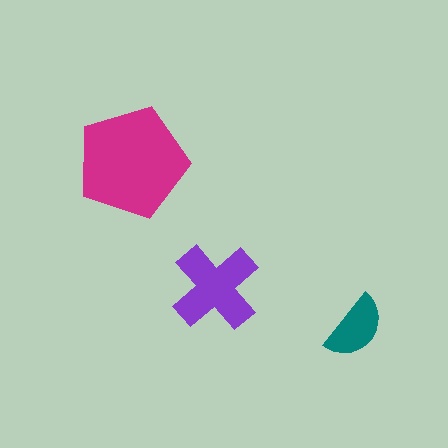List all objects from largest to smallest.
The magenta pentagon, the purple cross, the teal semicircle.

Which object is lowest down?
The teal semicircle is bottommost.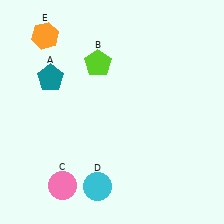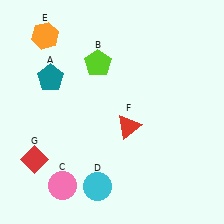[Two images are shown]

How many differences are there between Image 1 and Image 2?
There are 2 differences between the two images.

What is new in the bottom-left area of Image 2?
A red diamond (G) was added in the bottom-left area of Image 2.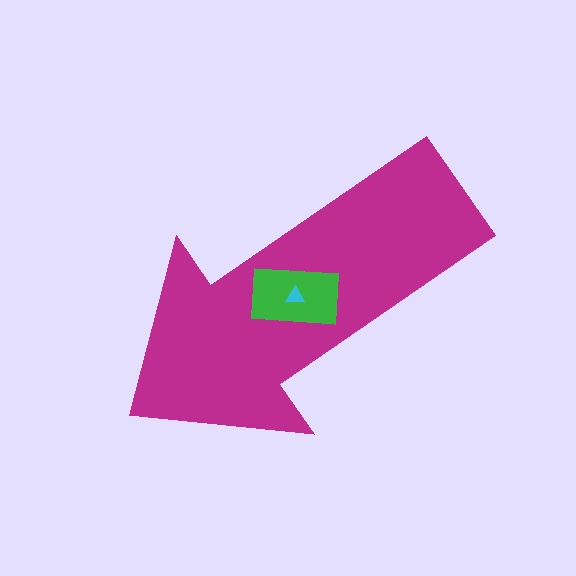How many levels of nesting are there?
3.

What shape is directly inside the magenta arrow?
The green rectangle.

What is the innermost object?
The cyan triangle.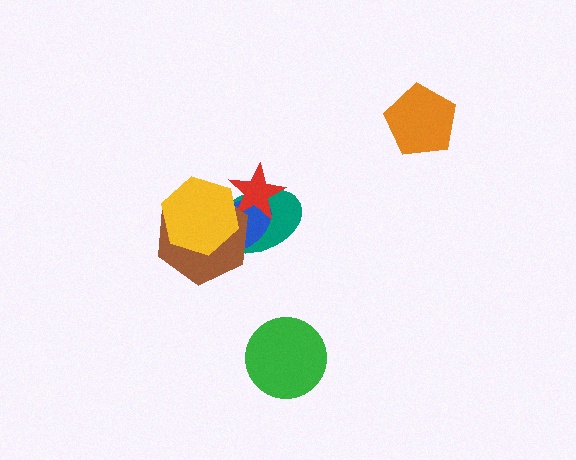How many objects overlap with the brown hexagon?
4 objects overlap with the brown hexagon.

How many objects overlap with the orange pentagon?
0 objects overlap with the orange pentagon.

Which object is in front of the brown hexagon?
The yellow hexagon is in front of the brown hexagon.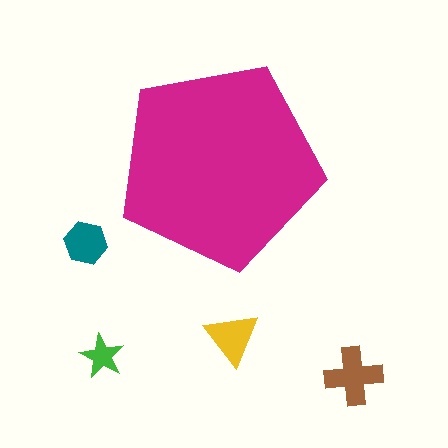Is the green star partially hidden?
No, the green star is fully visible.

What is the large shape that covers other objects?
A magenta pentagon.